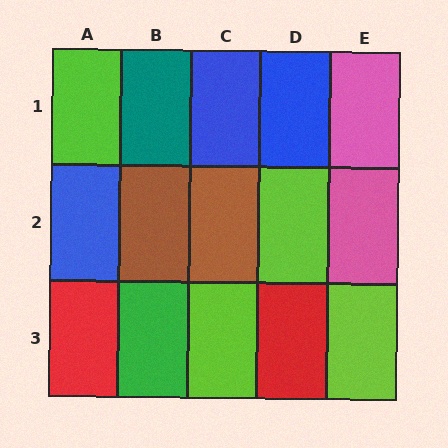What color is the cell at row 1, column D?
Blue.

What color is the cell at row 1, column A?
Lime.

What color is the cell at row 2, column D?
Lime.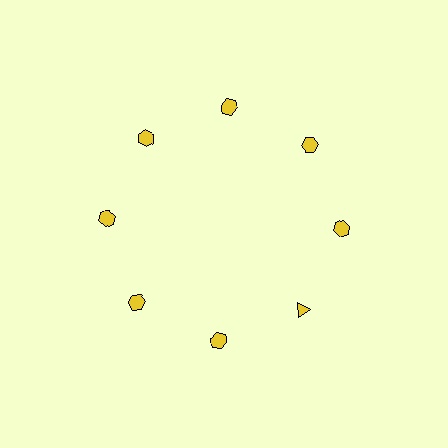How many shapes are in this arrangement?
There are 8 shapes arranged in a ring pattern.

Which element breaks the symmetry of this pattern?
The yellow triangle at roughly the 4 o'clock position breaks the symmetry. All other shapes are yellow hexagons.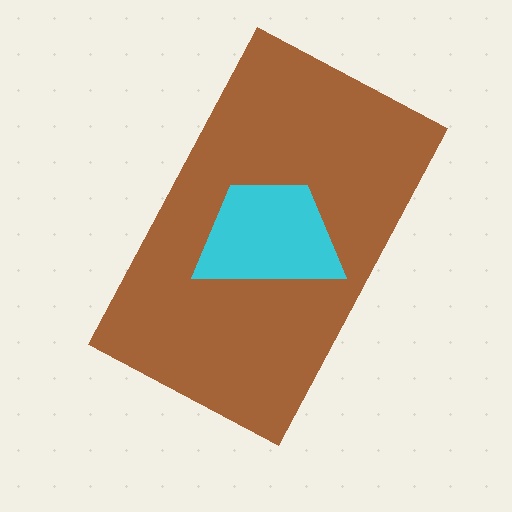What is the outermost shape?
The brown rectangle.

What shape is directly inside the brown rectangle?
The cyan trapezoid.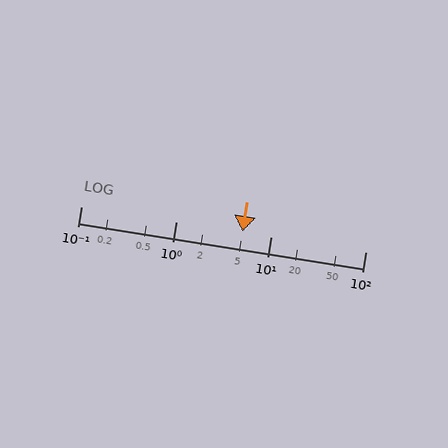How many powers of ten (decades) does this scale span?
The scale spans 3 decades, from 0.1 to 100.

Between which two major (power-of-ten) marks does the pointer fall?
The pointer is between 1 and 10.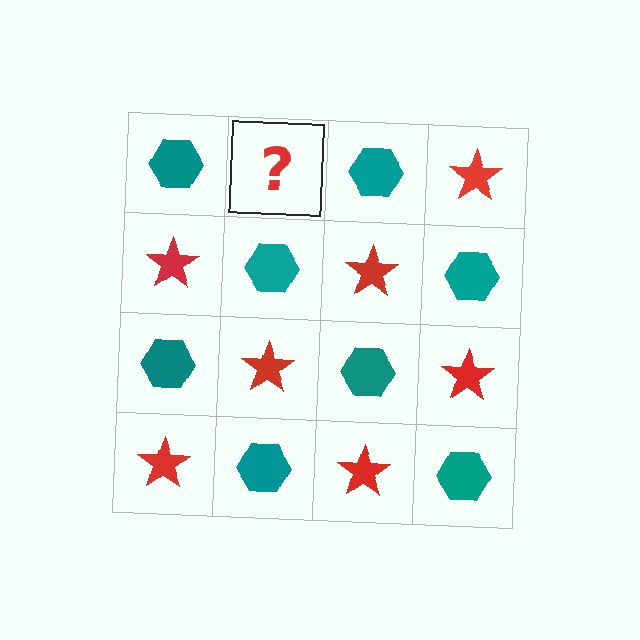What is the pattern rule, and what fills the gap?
The rule is that it alternates teal hexagon and red star in a checkerboard pattern. The gap should be filled with a red star.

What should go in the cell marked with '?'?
The missing cell should contain a red star.